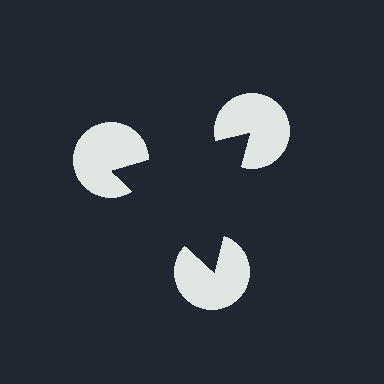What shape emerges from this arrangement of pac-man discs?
An illusory triangle — its edges are inferred from the aligned wedge cuts in the pac-man discs, not physically drawn.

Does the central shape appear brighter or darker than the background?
It typically appears slightly darker than the background, even though no actual brightness change is drawn.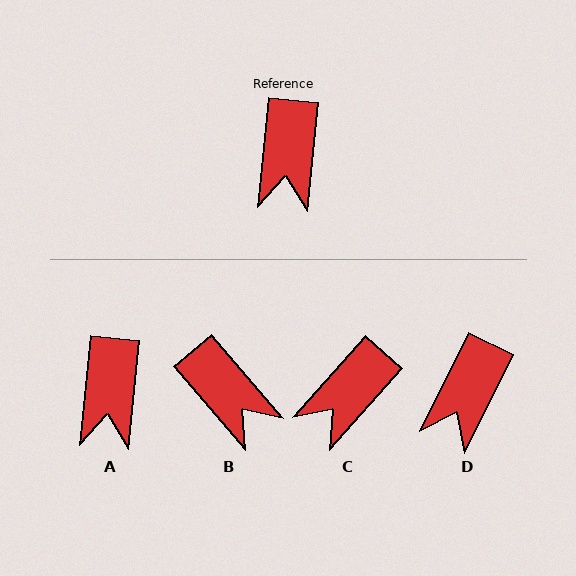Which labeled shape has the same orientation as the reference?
A.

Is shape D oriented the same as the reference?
No, it is off by about 21 degrees.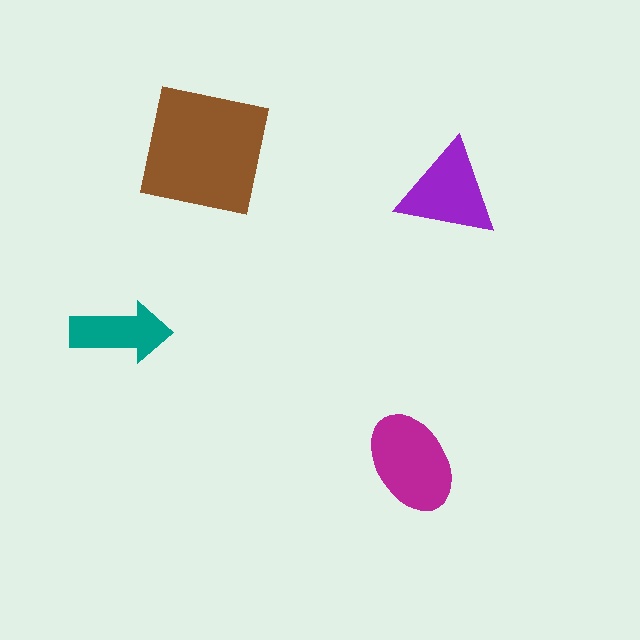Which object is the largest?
The brown square.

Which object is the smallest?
The teal arrow.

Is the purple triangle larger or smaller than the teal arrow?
Larger.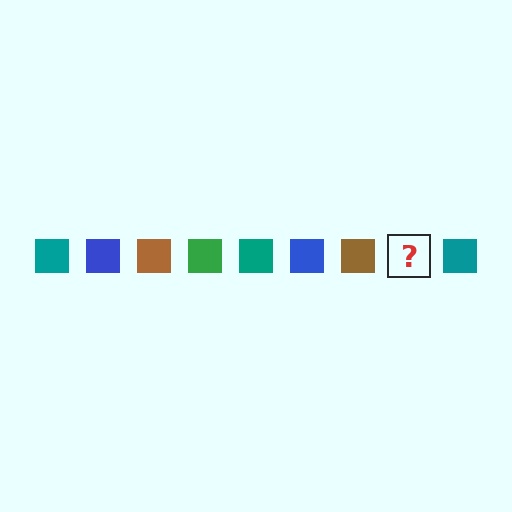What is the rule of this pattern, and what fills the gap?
The rule is that the pattern cycles through teal, blue, brown, green squares. The gap should be filled with a green square.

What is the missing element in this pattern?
The missing element is a green square.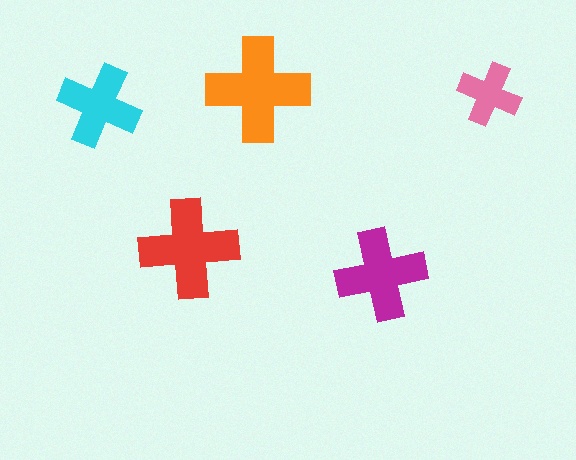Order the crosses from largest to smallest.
the orange one, the red one, the magenta one, the cyan one, the pink one.